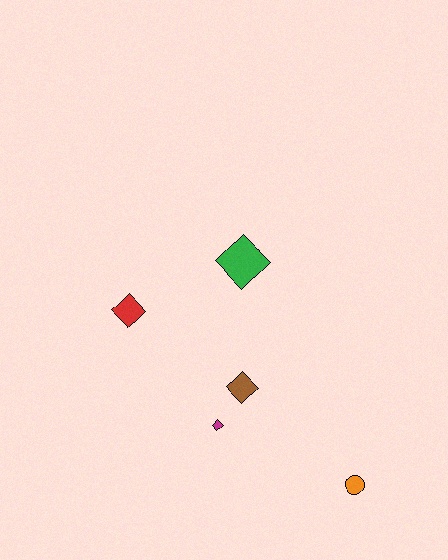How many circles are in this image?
There is 1 circle.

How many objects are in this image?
There are 5 objects.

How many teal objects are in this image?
There are no teal objects.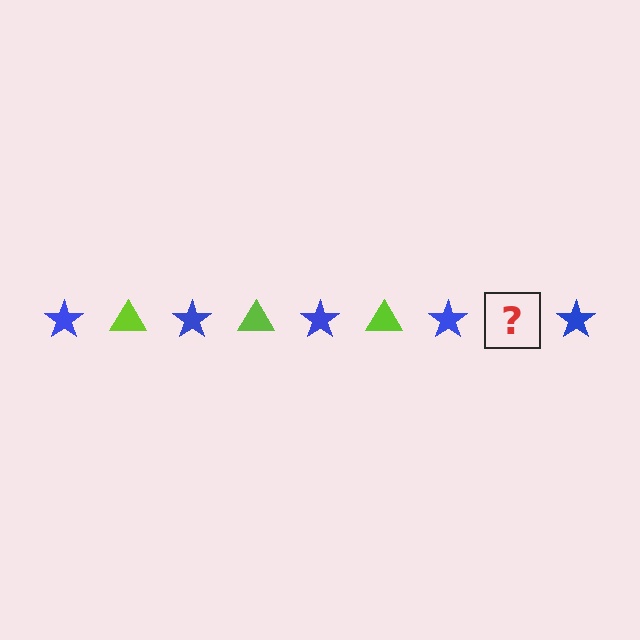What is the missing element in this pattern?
The missing element is a lime triangle.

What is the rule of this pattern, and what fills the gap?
The rule is that the pattern alternates between blue star and lime triangle. The gap should be filled with a lime triangle.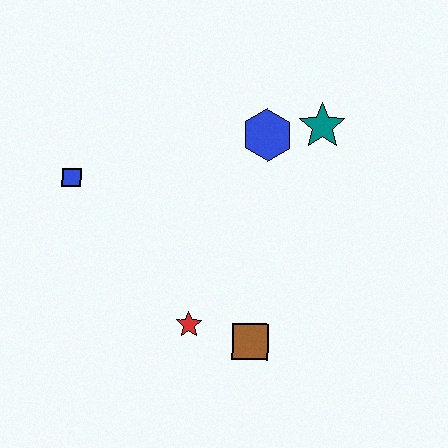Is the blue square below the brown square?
No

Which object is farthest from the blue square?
The teal star is farthest from the blue square.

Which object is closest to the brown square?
The red star is closest to the brown square.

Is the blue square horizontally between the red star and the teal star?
No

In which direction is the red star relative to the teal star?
The red star is below the teal star.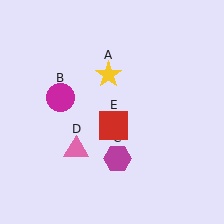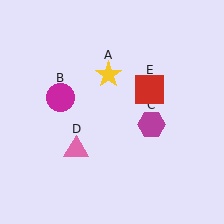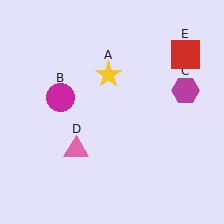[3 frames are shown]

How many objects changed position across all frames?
2 objects changed position: magenta hexagon (object C), red square (object E).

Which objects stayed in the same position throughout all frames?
Yellow star (object A) and magenta circle (object B) and pink triangle (object D) remained stationary.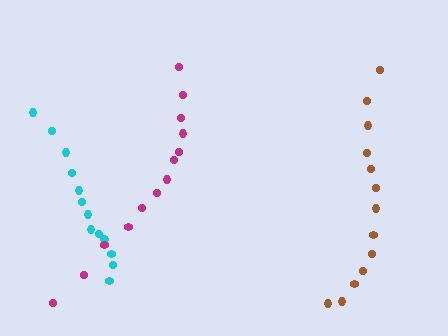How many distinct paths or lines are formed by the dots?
There are 3 distinct paths.